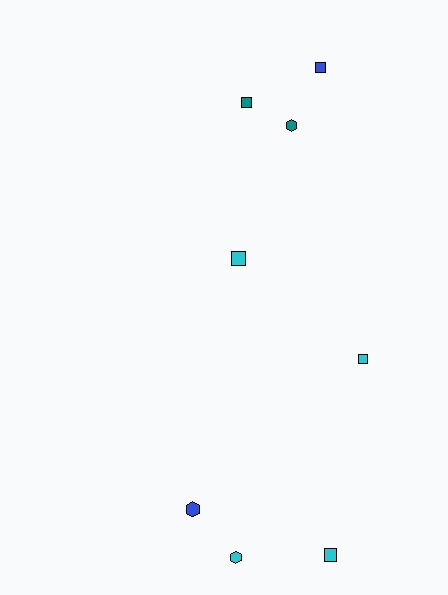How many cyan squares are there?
There are 3 cyan squares.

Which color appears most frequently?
Cyan, with 4 objects.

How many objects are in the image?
There are 8 objects.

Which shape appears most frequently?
Square, with 5 objects.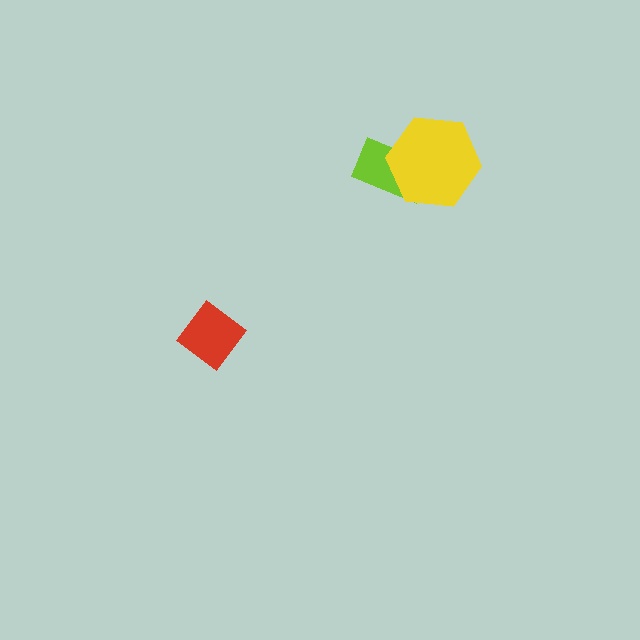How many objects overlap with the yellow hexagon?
1 object overlaps with the yellow hexagon.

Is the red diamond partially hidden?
No, no other shape covers it.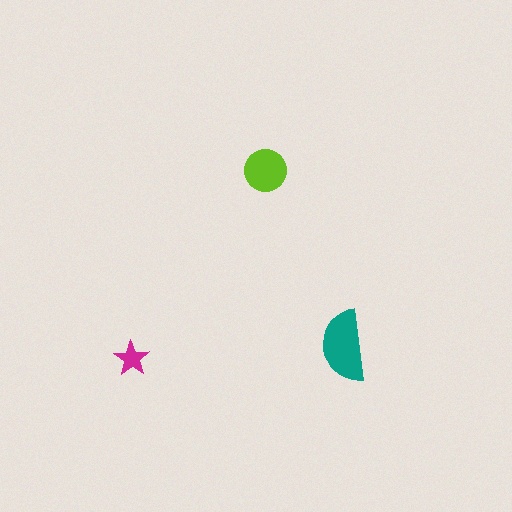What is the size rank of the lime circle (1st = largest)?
2nd.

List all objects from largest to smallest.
The teal semicircle, the lime circle, the magenta star.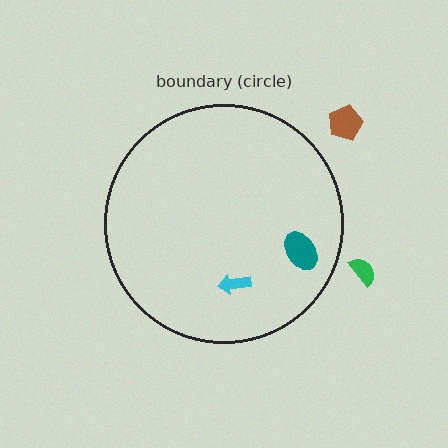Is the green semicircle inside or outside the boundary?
Outside.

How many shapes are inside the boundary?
2 inside, 2 outside.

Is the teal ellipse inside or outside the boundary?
Inside.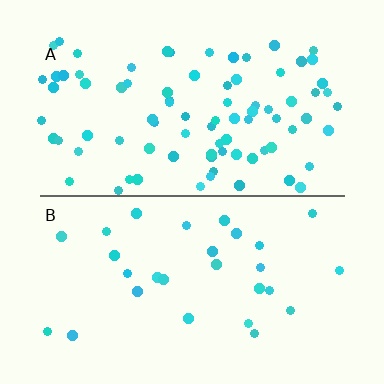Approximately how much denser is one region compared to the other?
Approximately 3.0× — region A over region B.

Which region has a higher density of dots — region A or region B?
A (the top).